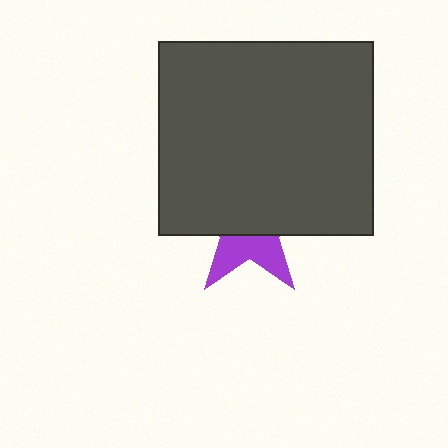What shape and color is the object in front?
The object in front is a dark gray rectangle.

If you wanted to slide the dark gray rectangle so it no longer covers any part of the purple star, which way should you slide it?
Slide it up — that is the most direct way to separate the two shapes.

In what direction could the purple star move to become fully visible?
The purple star could move down. That would shift it out from behind the dark gray rectangle entirely.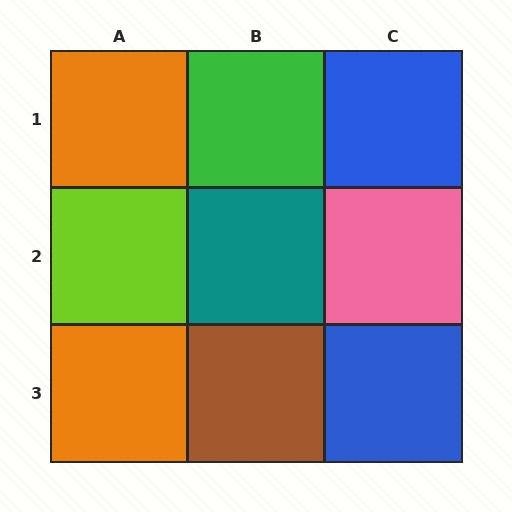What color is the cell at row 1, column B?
Green.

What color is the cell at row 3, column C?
Blue.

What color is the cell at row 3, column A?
Orange.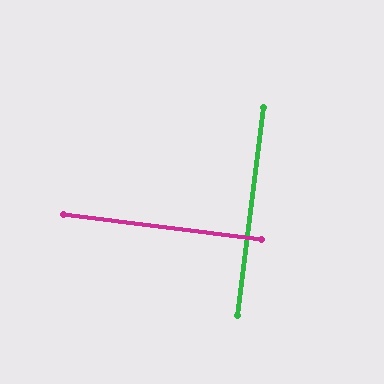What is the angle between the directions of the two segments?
Approximately 90 degrees.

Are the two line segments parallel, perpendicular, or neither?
Perpendicular — they meet at approximately 90°.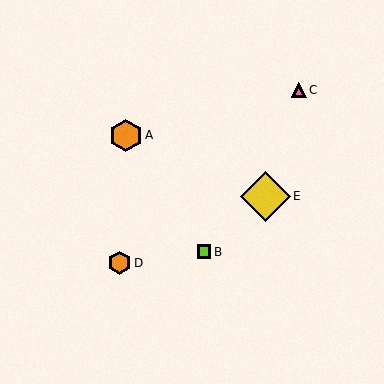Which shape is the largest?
The yellow diamond (labeled E) is the largest.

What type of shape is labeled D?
Shape D is an orange hexagon.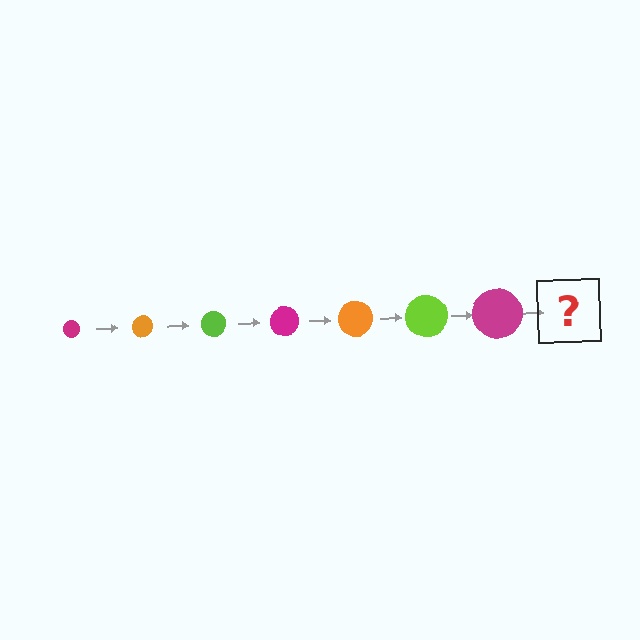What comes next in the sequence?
The next element should be an orange circle, larger than the previous one.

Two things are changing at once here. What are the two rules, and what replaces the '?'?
The two rules are that the circle grows larger each step and the color cycles through magenta, orange, and lime. The '?' should be an orange circle, larger than the previous one.